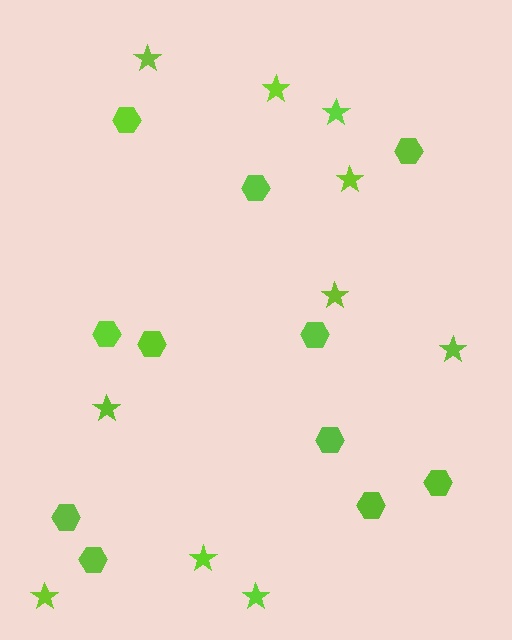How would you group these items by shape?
There are 2 groups: one group of hexagons (11) and one group of stars (10).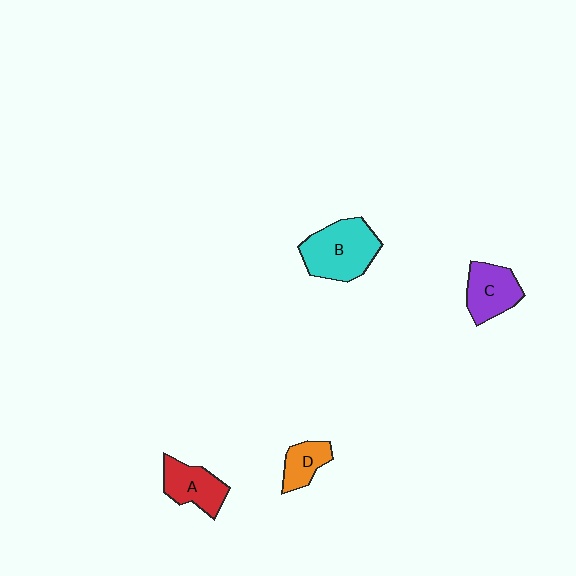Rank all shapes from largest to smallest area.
From largest to smallest: B (cyan), C (purple), A (red), D (orange).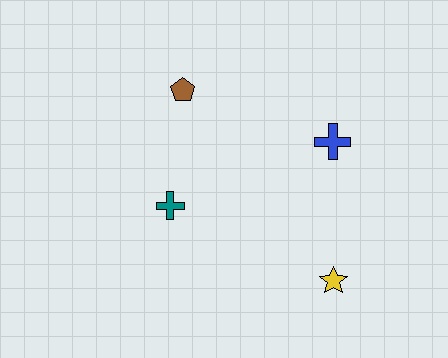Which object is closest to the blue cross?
The yellow star is closest to the blue cross.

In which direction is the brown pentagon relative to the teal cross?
The brown pentagon is above the teal cross.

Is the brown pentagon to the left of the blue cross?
Yes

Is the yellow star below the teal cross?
Yes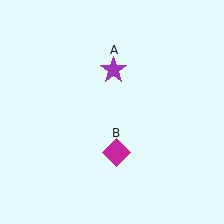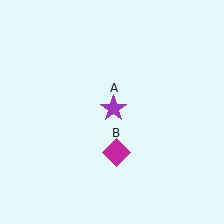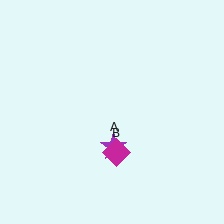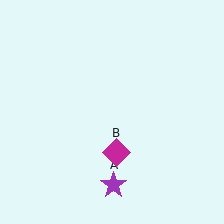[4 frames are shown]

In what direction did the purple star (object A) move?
The purple star (object A) moved down.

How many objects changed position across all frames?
1 object changed position: purple star (object A).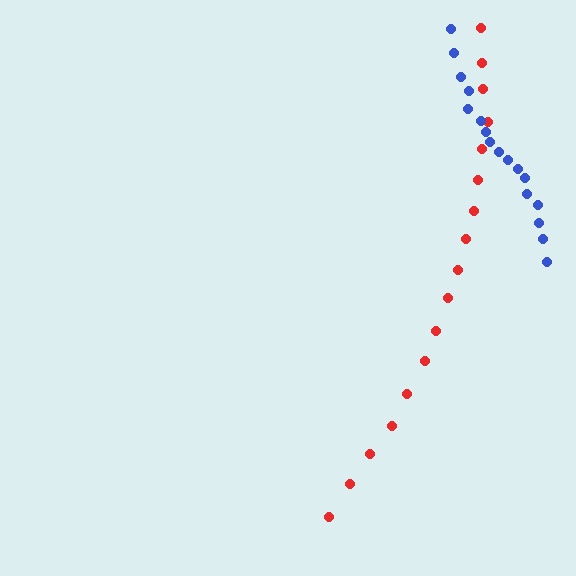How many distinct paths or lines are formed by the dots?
There are 2 distinct paths.